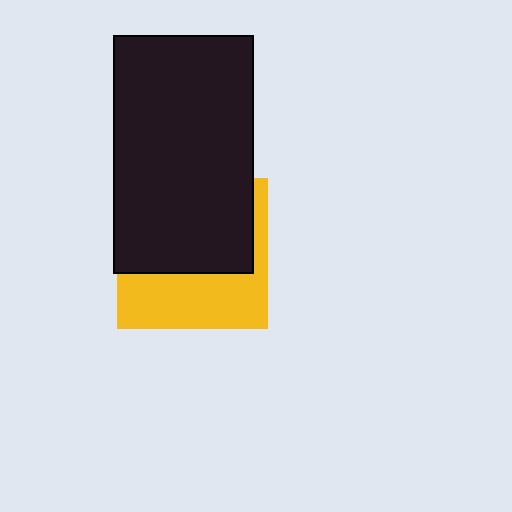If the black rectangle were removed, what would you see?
You would see the complete yellow square.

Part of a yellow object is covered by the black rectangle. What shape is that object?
It is a square.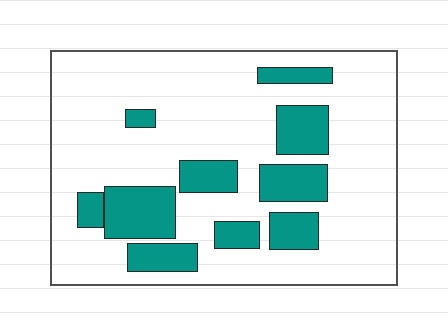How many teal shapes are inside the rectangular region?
10.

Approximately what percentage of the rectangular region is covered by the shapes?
Approximately 25%.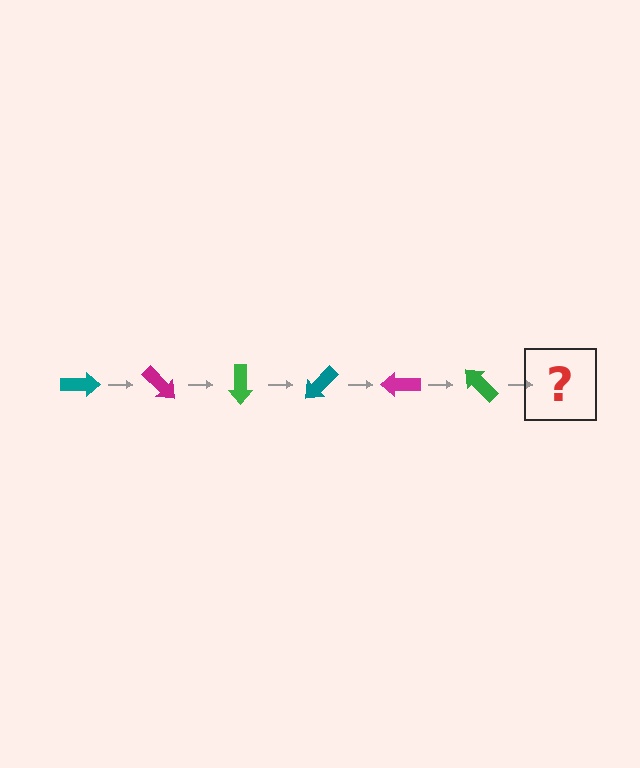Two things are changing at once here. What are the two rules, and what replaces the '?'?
The two rules are that it rotates 45 degrees each step and the color cycles through teal, magenta, and green. The '?' should be a teal arrow, rotated 270 degrees from the start.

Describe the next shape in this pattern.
It should be a teal arrow, rotated 270 degrees from the start.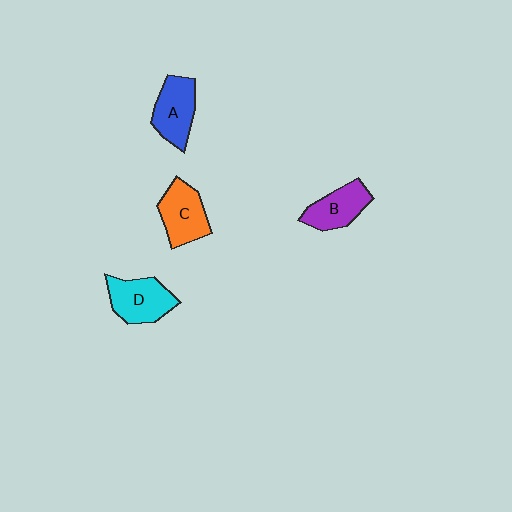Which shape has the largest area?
Shape D (cyan).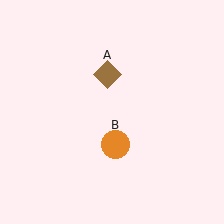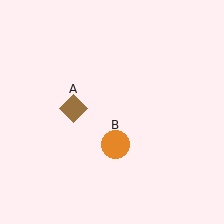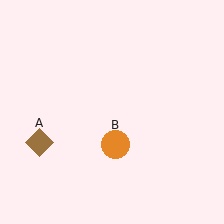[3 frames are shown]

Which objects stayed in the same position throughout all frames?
Orange circle (object B) remained stationary.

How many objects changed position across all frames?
1 object changed position: brown diamond (object A).